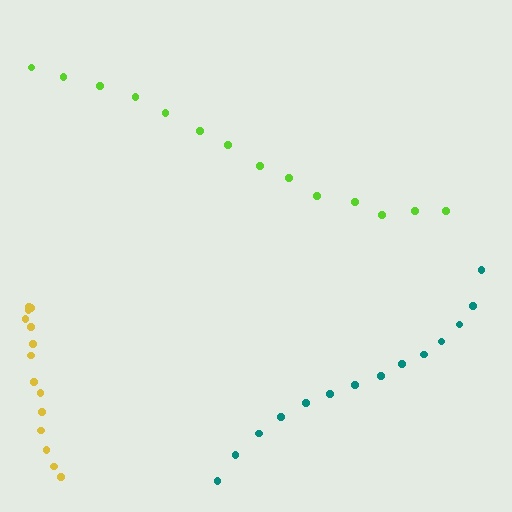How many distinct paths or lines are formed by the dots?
There are 3 distinct paths.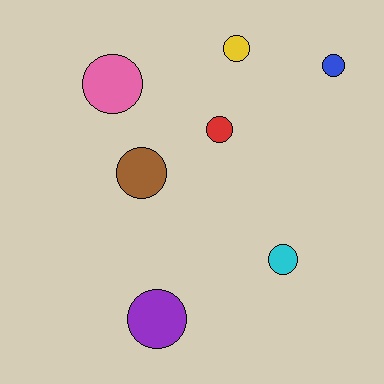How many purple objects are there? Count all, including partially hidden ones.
There is 1 purple object.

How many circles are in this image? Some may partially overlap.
There are 7 circles.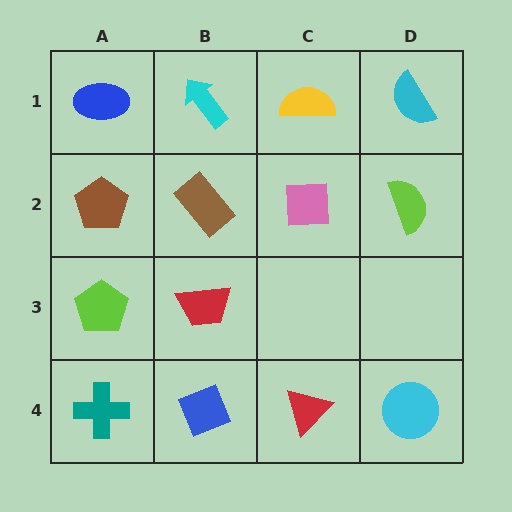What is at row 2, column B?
A brown rectangle.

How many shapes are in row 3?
2 shapes.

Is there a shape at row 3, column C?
No, that cell is empty.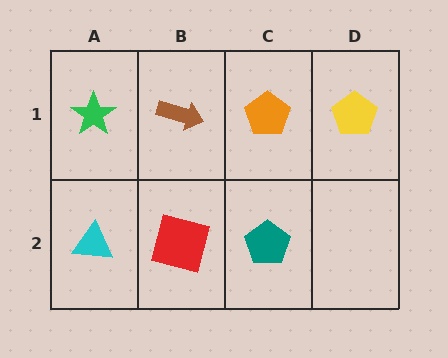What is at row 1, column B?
A brown arrow.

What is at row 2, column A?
A cyan triangle.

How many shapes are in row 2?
3 shapes.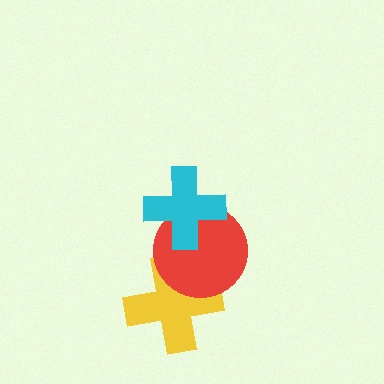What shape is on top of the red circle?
The cyan cross is on top of the red circle.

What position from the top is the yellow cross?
The yellow cross is 3rd from the top.